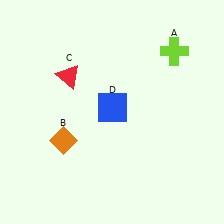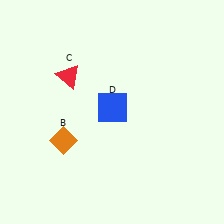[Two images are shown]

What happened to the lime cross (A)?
The lime cross (A) was removed in Image 2. It was in the top-right area of Image 1.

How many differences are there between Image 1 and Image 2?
There is 1 difference between the two images.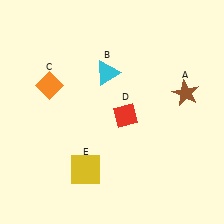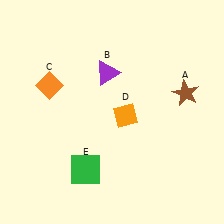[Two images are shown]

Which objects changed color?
B changed from cyan to purple. D changed from red to orange. E changed from yellow to green.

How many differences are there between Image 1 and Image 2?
There are 3 differences between the two images.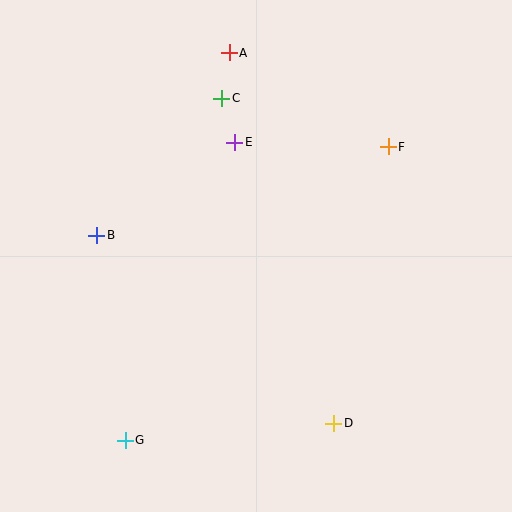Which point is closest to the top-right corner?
Point F is closest to the top-right corner.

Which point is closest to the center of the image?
Point E at (235, 142) is closest to the center.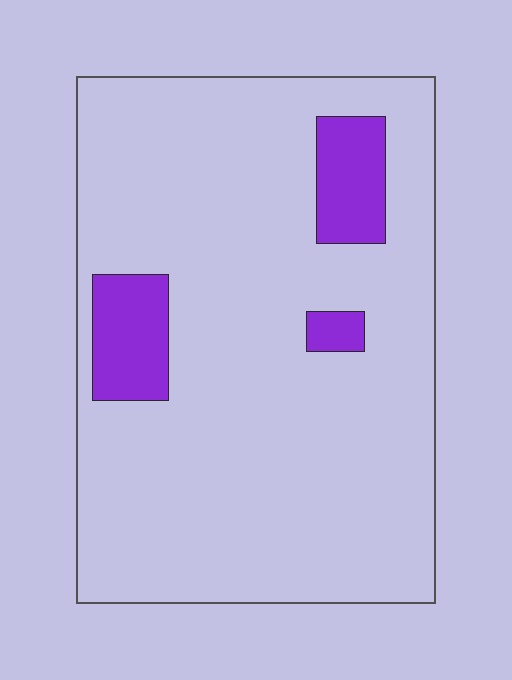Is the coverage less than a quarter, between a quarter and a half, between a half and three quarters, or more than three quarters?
Less than a quarter.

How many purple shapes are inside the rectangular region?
3.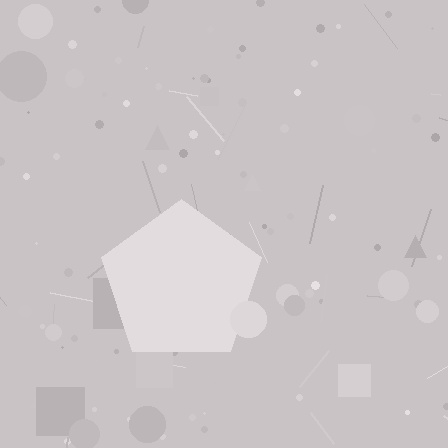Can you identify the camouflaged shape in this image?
The camouflaged shape is a pentagon.